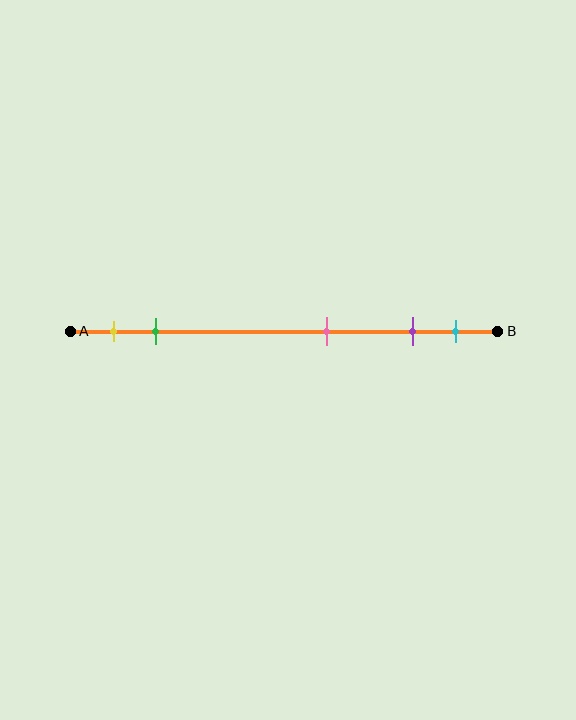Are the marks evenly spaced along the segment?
No, the marks are not evenly spaced.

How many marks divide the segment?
There are 5 marks dividing the segment.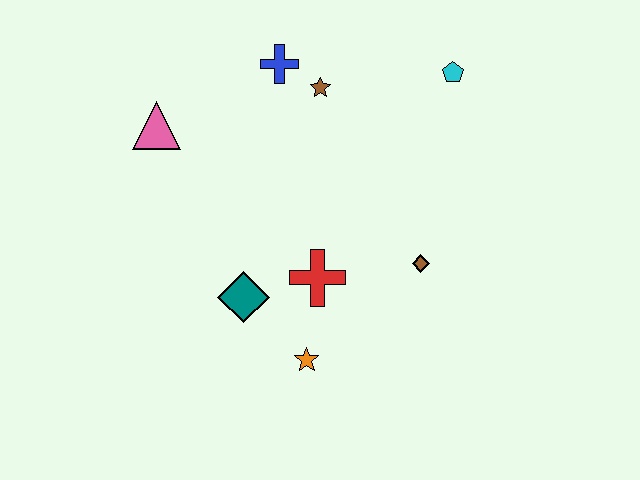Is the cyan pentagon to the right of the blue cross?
Yes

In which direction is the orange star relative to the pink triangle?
The orange star is below the pink triangle.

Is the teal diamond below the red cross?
Yes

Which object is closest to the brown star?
The blue cross is closest to the brown star.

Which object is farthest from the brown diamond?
The pink triangle is farthest from the brown diamond.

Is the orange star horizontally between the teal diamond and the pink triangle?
No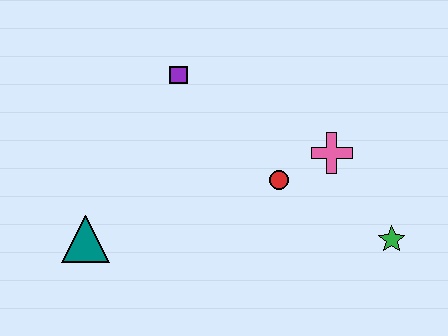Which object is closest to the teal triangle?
The purple square is closest to the teal triangle.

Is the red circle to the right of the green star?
No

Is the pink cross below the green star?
No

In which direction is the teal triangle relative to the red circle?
The teal triangle is to the left of the red circle.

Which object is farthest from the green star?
The teal triangle is farthest from the green star.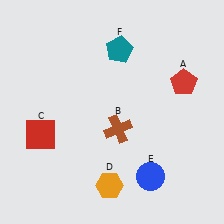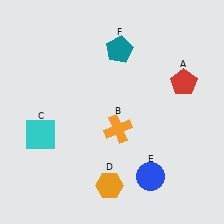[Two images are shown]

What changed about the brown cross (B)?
In Image 1, B is brown. In Image 2, it changed to orange.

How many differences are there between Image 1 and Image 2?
There are 2 differences between the two images.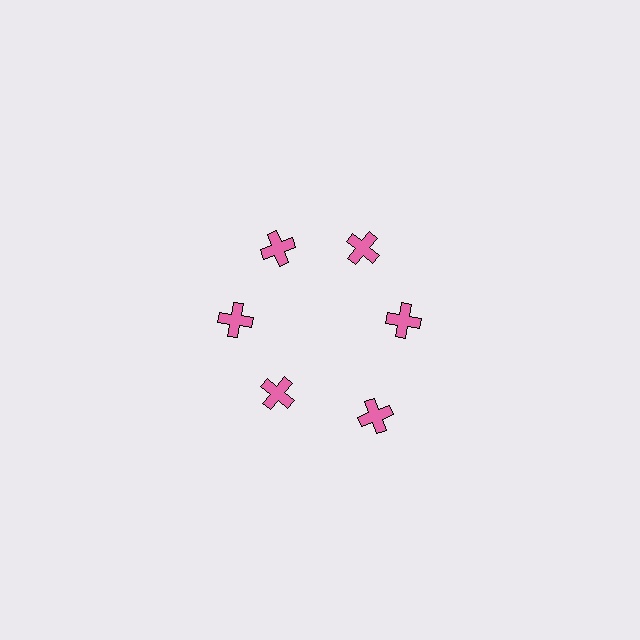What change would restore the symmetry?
The symmetry would be restored by moving it inward, back onto the ring so that all 6 crosses sit at equal angles and equal distance from the center.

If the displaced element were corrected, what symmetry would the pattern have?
It would have 6-fold rotational symmetry — the pattern would map onto itself every 60 degrees.